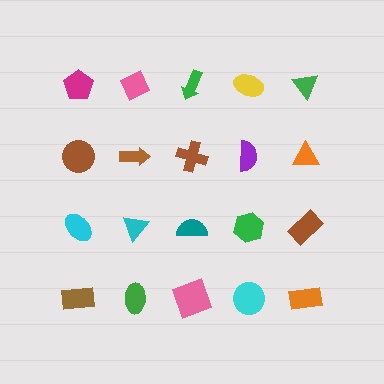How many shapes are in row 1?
5 shapes.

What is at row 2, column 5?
An orange triangle.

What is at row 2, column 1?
A brown circle.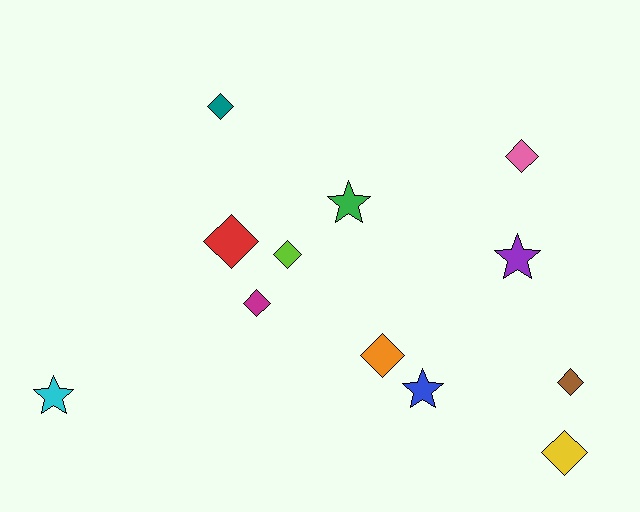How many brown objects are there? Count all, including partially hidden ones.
There is 1 brown object.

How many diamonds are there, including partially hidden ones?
There are 8 diamonds.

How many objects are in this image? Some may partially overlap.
There are 12 objects.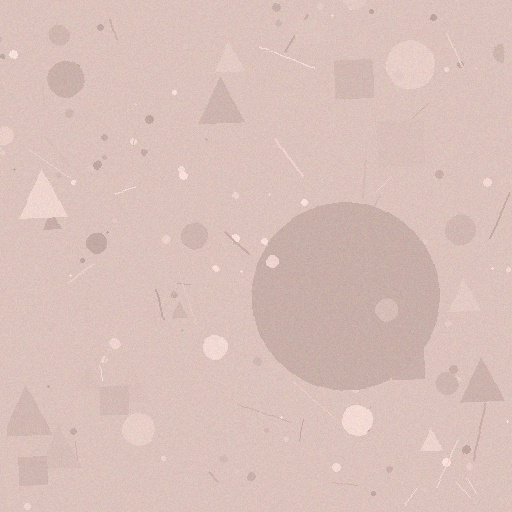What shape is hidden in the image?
A circle is hidden in the image.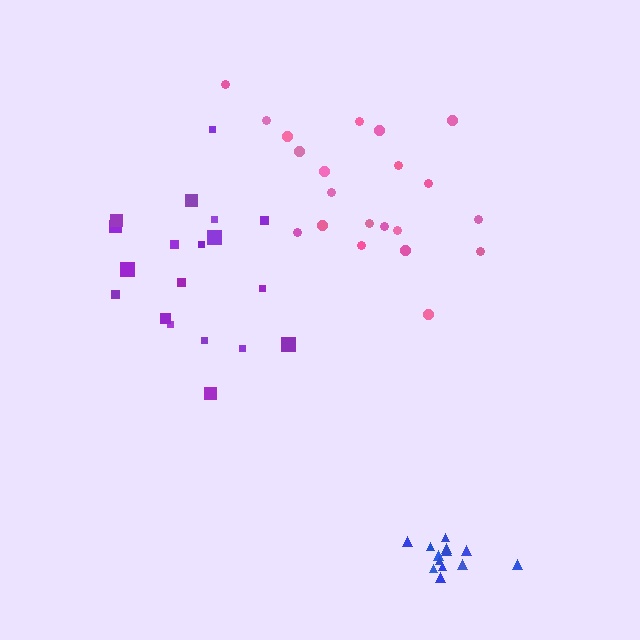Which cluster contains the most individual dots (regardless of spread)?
Pink (21).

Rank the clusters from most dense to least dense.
blue, pink, purple.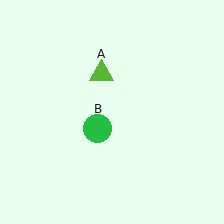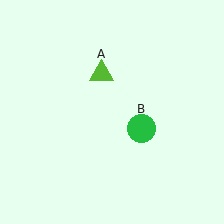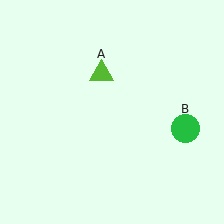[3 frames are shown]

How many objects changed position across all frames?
1 object changed position: green circle (object B).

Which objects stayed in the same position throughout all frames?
Lime triangle (object A) remained stationary.